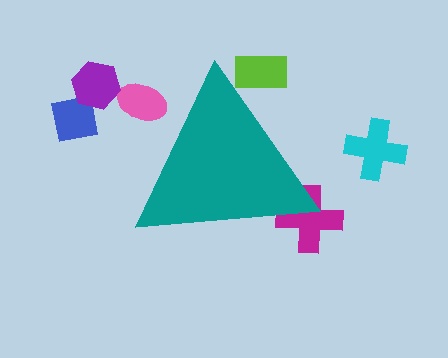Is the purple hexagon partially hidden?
No, the purple hexagon is fully visible.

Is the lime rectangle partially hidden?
Yes, the lime rectangle is partially hidden behind the teal triangle.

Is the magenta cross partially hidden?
Yes, the magenta cross is partially hidden behind the teal triangle.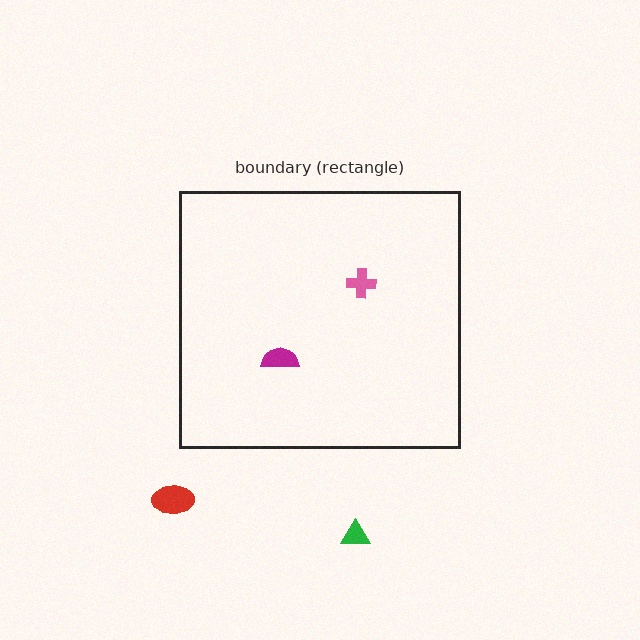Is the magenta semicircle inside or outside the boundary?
Inside.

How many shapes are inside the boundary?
2 inside, 2 outside.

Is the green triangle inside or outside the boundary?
Outside.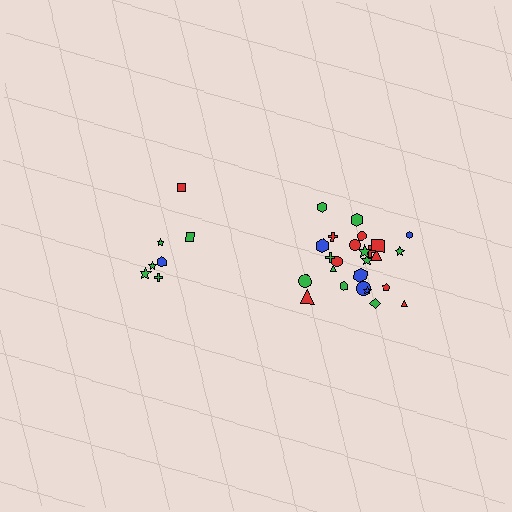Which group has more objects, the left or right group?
The right group.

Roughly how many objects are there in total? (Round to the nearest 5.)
Roughly 30 objects in total.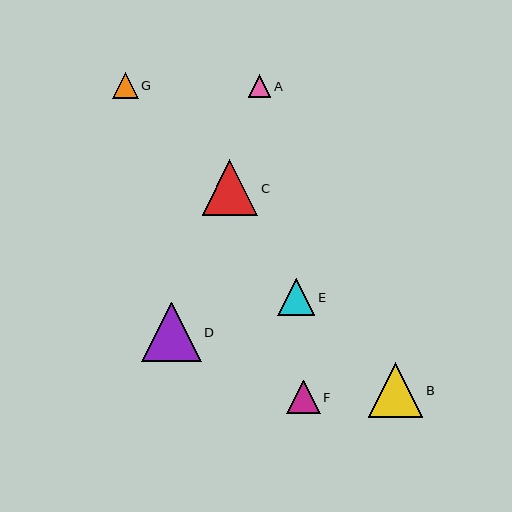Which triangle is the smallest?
Triangle A is the smallest with a size of approximately 22 pixels.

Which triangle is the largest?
Triangle D is the largest with a size of approximately 59 pixels.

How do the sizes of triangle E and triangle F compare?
Triangle E and triangle F are approximately the same size.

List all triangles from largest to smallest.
From largest to smallest: D, C, B, E, F, G, A.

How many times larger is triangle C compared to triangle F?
Triangle C is approximately 1.6 times the size of triangle F.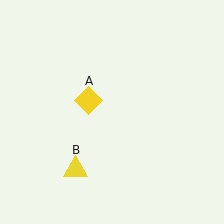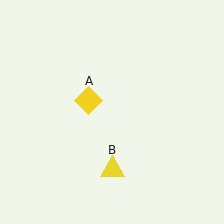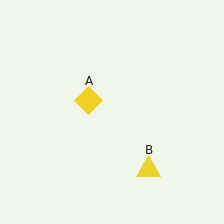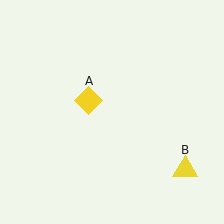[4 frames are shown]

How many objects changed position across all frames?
1 object changed position: yellow triangle (object B).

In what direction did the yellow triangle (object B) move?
The yellow triangle (object B) moved right.